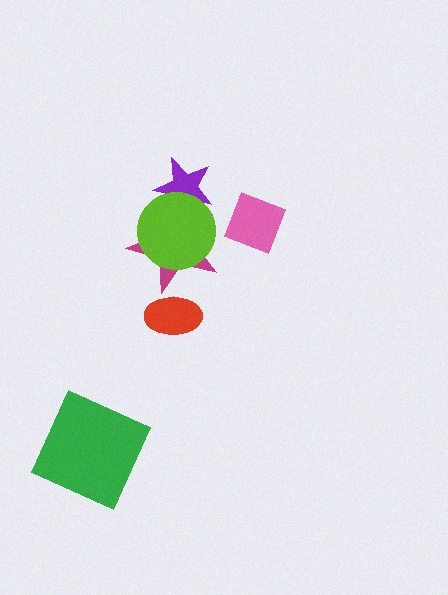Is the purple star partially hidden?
Yes, it is partially covered by another shape.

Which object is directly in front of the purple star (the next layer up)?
The magenta star is directly in front of the purple star.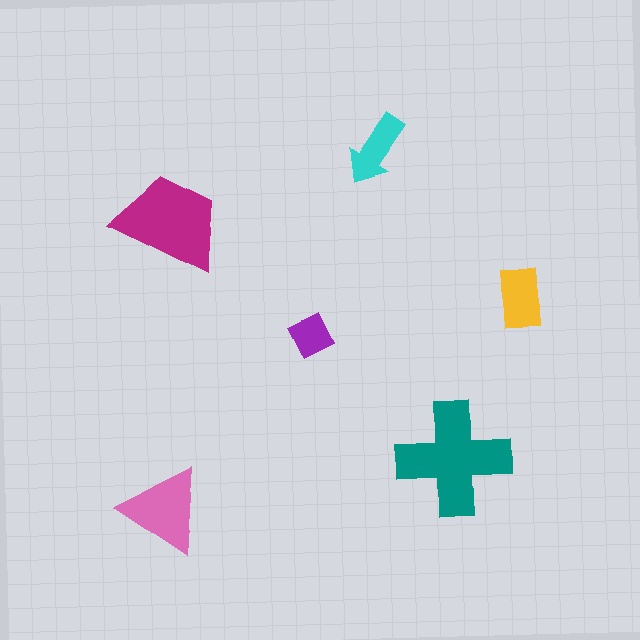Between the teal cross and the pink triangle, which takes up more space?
The teal cross.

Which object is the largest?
The teal cross.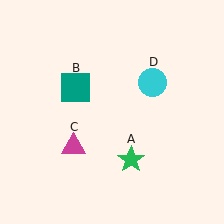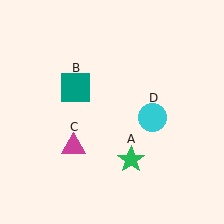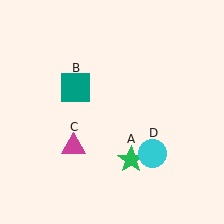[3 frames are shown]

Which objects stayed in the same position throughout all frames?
Green star (object A) and teal square (object B) and magenta triangle (object C) remained stationary.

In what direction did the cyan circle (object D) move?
The cyan circle (object D) moved down.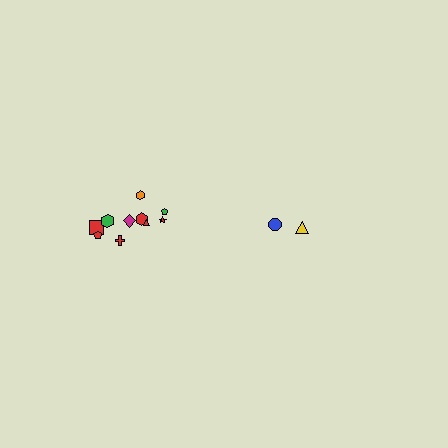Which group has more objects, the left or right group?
The left group.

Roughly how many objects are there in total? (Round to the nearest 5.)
Roughly 15 objects in total.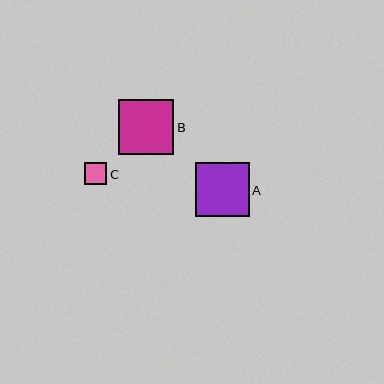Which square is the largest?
Square B is the largest with a size of approximately 55 pixels.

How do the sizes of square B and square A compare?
Square B and square A are approximately the same size.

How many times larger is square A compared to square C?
Square A is approximately 2.5 times the size of square C.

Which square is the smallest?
Square C is the smallest with a size of approximately 22 pixels.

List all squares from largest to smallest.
From largest to smallest: B, A, C.